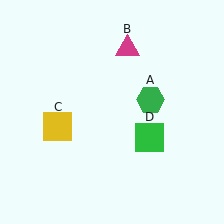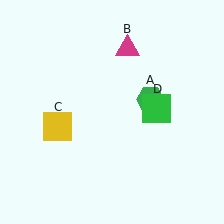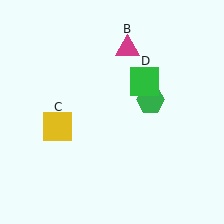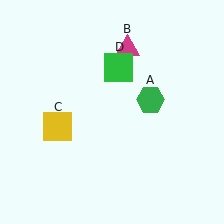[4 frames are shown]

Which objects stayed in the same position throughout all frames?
Green hexagon (object A) and magenta triangle (object B) and yellow square (object C) remained stationary.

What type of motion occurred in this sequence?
The green square (object D) rotated counterclockwise around the center of the scene.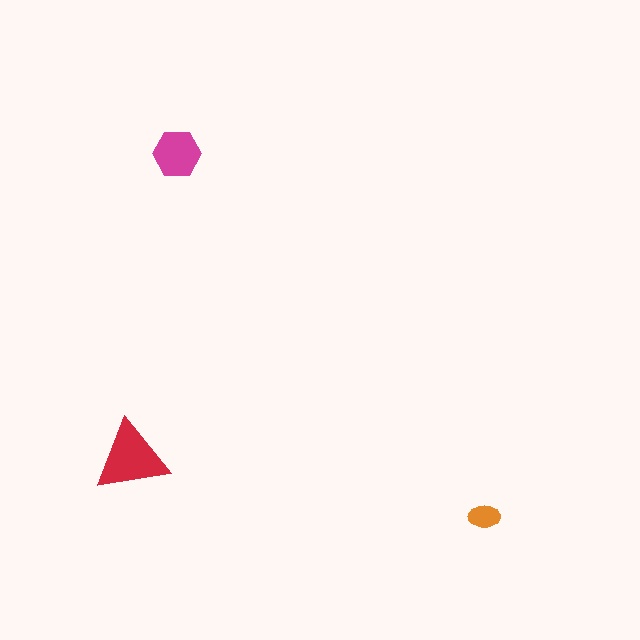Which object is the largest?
The red triangle.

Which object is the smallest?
The orange ellipse.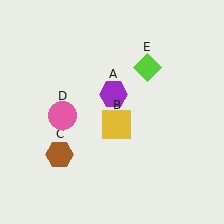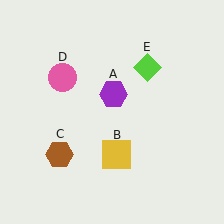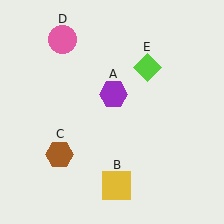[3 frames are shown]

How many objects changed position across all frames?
2 objects changed position: yellow square (object B), pink circle (object D).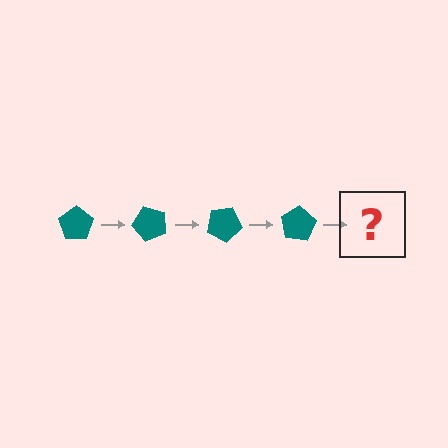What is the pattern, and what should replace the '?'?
The pattern is that the pentagon rotates 50 degrees each step. The '?' should be a teal pentagon rotated 200 degrees.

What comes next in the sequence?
The next element should be a teal pentagon rotated 200 degrees.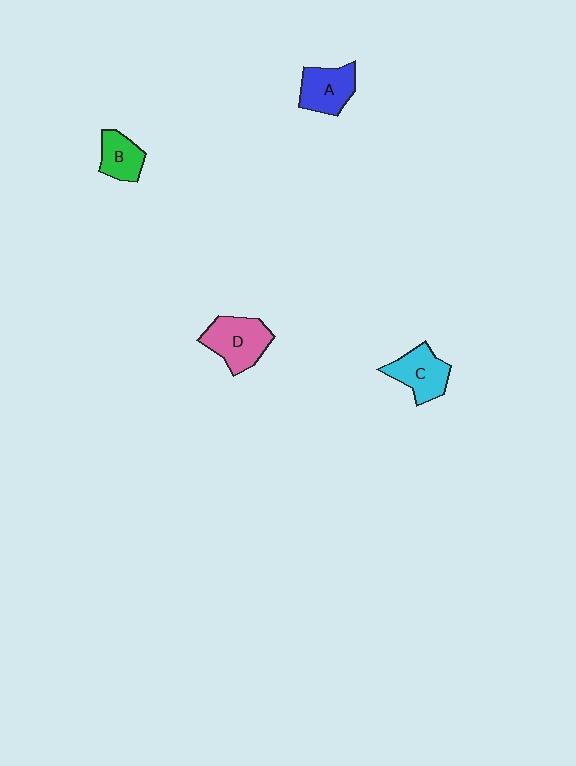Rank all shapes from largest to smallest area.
From largest to smallest: D (pink), C (cyan), A (blue), B (green).